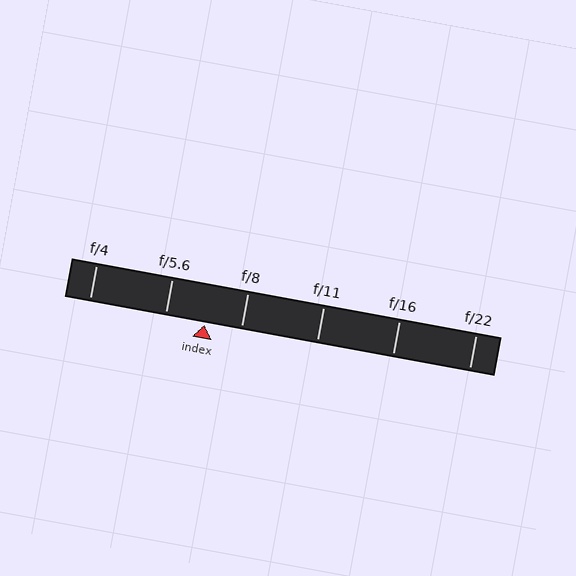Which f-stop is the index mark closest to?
The index mark is closest to f/8.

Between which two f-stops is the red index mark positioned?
The index mark is between f/5.6 and f/8.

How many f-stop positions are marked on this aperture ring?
There are 6 f-stop positions marked.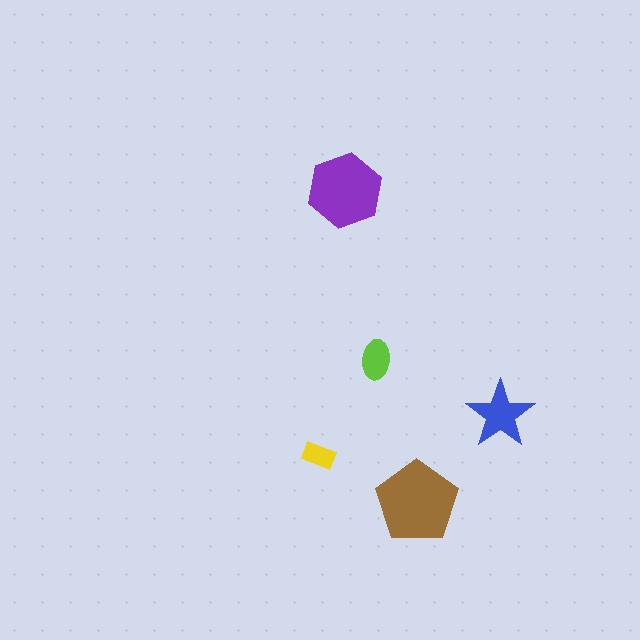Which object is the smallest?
The yellow rectangle.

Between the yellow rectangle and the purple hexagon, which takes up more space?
The purple hexagon.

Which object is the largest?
The brown pentagon.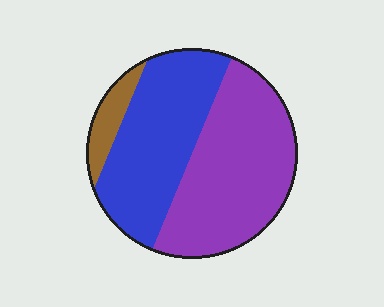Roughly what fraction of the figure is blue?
Blue takes up between a third and a half of the figure.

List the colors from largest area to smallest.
From largest to smallest: purple, blue, brown.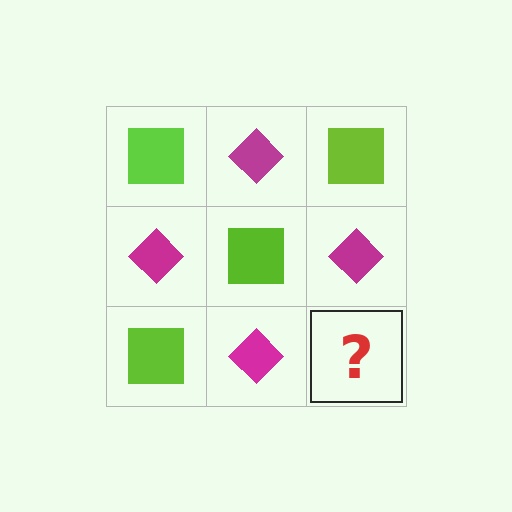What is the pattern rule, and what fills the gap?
The rule is that it alternates lime square and magenta diamond in a checkerboard pattern. The gap should be filled with a lime square.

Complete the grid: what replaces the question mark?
The question mark should be replaced with a lime square.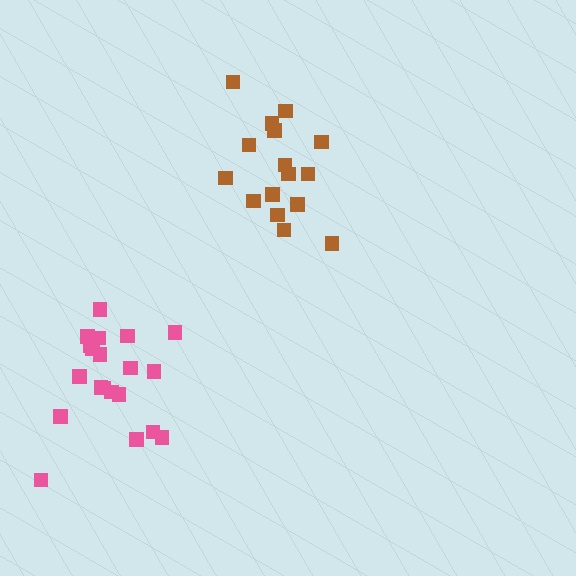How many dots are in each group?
Group 1: 20 dots, Group 2: 16 dots (36 total).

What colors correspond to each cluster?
The clusters are colored: pink, brown.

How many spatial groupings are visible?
There are 2 spatial groupings.